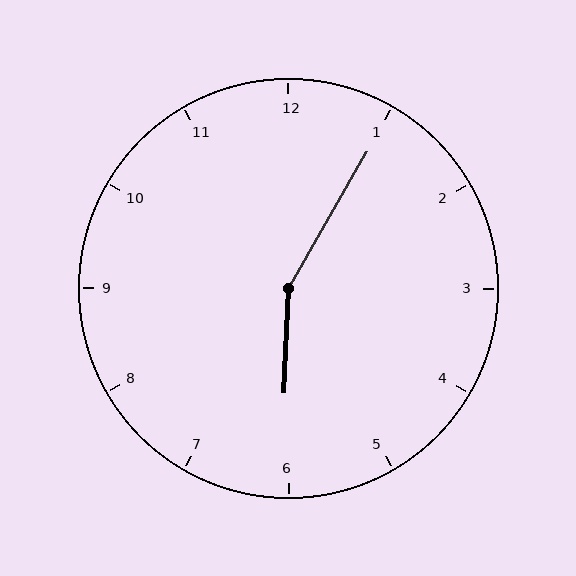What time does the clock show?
6:05.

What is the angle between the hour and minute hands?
Approximately 152 degrees.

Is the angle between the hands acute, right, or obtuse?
It is obtuse.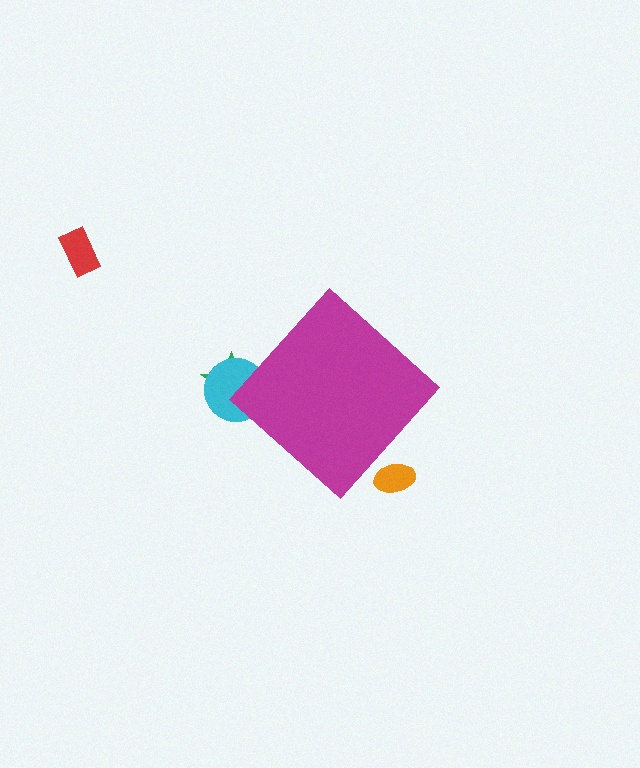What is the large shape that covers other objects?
A magenta diamond.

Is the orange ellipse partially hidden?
Yes, the orange ellipse is partially hidden behind the magenta diamond.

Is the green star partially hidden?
Yes, the green star is partially hidden behind the magenta diamond.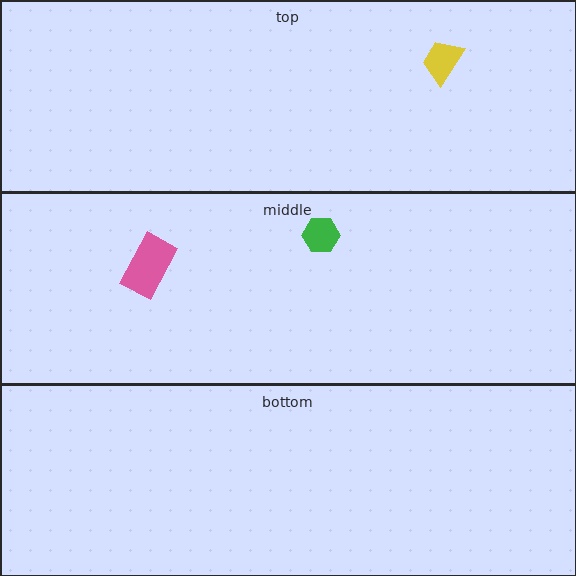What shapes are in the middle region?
The pink rectangle, the green hexagon.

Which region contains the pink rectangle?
The middle region.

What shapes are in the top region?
The yellow trapezoid.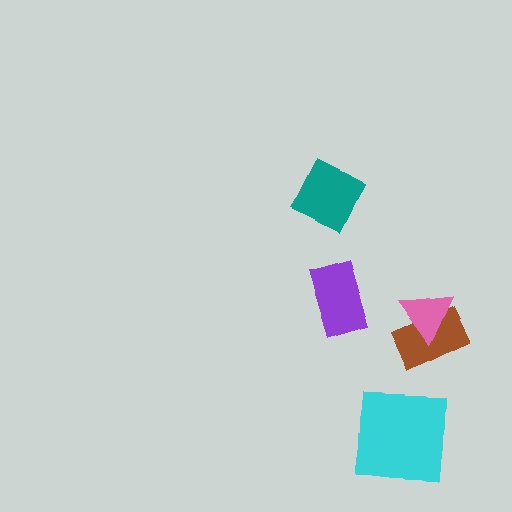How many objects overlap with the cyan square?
0 objects overlap with the cyan square.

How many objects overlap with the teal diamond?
0 objects overlap with the teal diamond.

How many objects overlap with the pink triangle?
1 object overlaps with the pink triangle.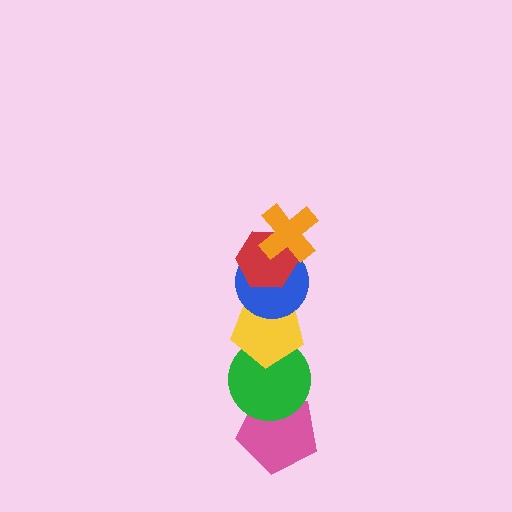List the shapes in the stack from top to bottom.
From top to bottom: the orange cross, the red hexagon, the blue circle, the yellow pentagon, the green circle, the pink pentagon.